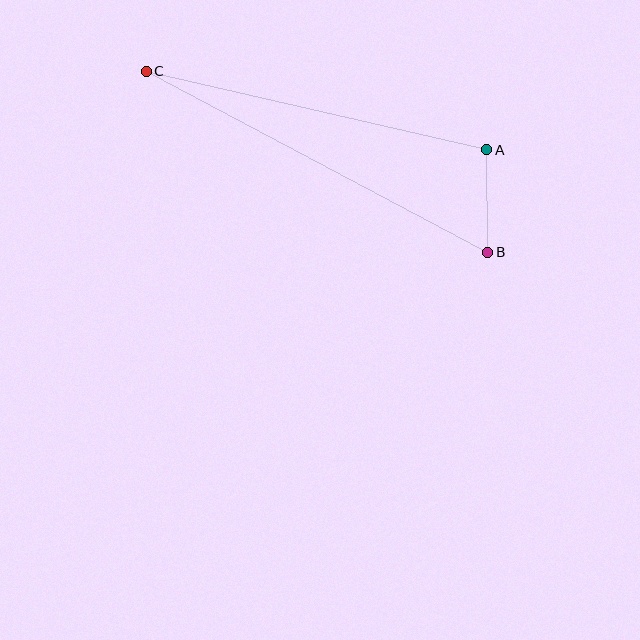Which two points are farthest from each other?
Points B and C are farthest from each other.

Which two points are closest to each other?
Points A and B are closest to each other.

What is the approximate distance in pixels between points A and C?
The distance between A and C is approximately 350 pixels.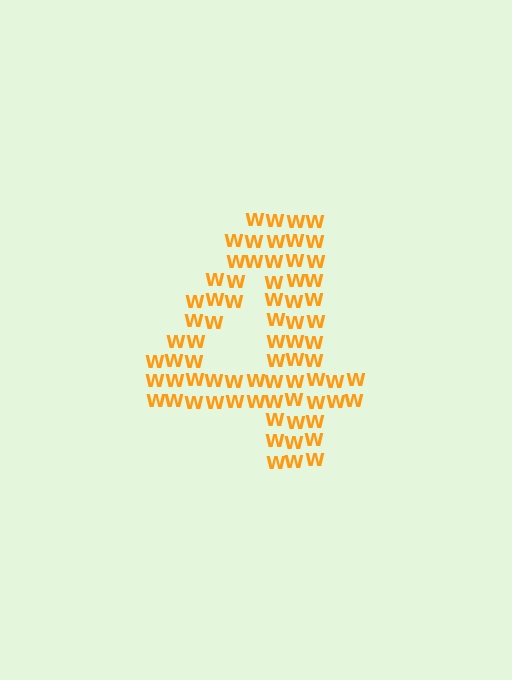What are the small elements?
The small elements are letter W's.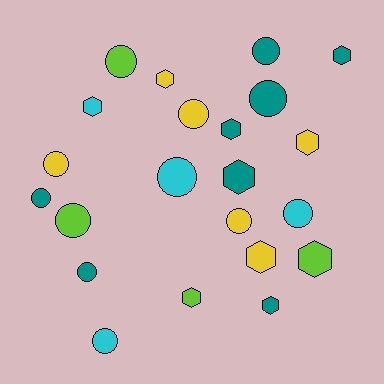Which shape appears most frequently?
Circle, with 12 objects.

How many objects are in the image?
There are 22 objects.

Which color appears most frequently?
Teal, with 8 objects.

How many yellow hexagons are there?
There are 3 yellow hexagons.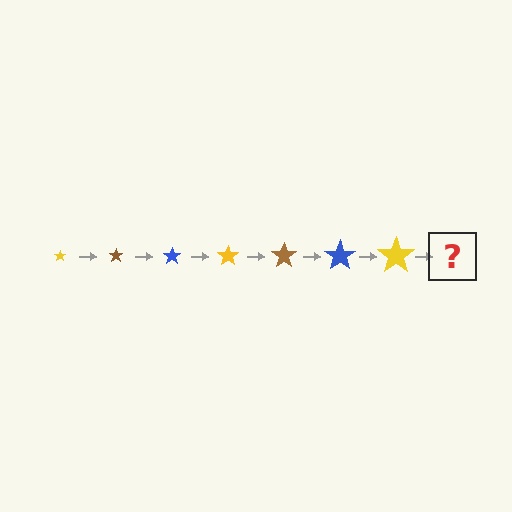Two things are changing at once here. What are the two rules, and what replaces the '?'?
The two rules are that the star grows larger each step and the color cycles through yellow, brown, and blue. The '?' should be a brown star, larger than the previous one.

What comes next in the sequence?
The next element should be a brown star, larger than the previous one.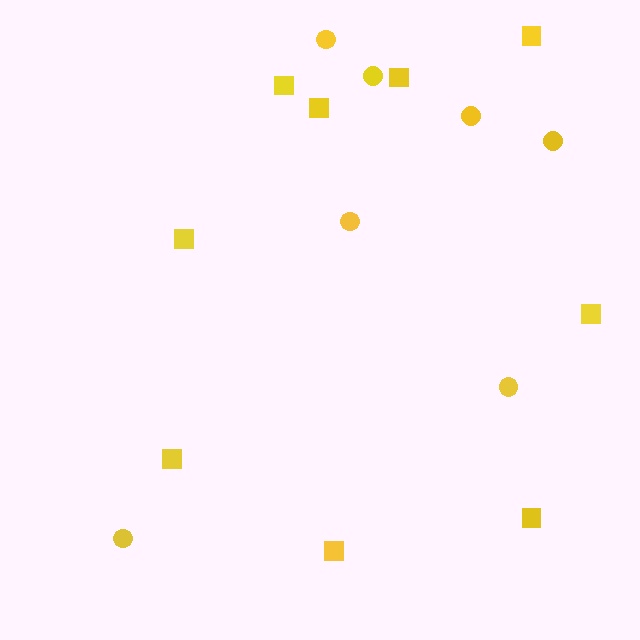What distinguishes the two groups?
There are 2 groups: one group of circles (7) and one group of squares (9).